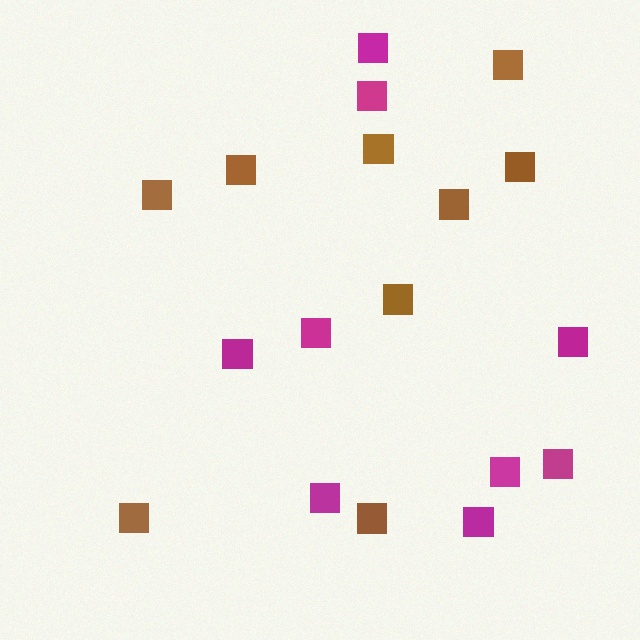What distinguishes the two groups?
There are 2 groups: one group of magenta squares (9) and one group of brown squares (9).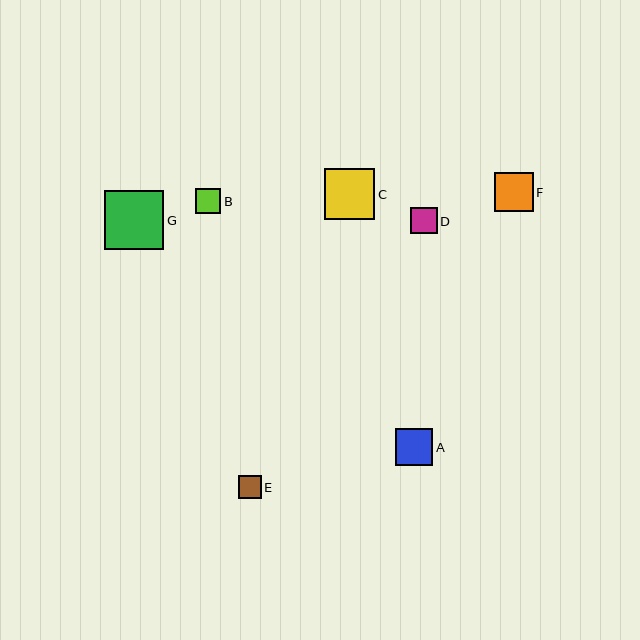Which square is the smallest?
Square E is the smallest with a size of approximately 23 pixels.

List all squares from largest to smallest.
From largest to smallest: G, C, F, A, D, B, E.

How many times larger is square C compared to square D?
Square C is approximately 1.9 times the size of square D.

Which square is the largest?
Square G is the largest with a size of approximately 59 pixels.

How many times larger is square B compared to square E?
Square B is approximately 1.1 times the size of square E.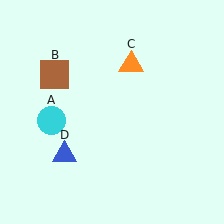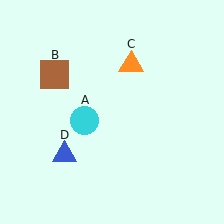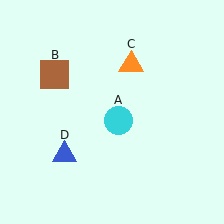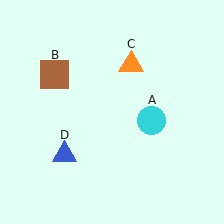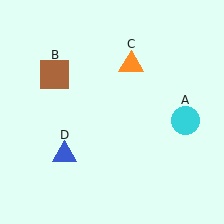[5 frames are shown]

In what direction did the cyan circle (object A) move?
The cyan circle (object A) moved right.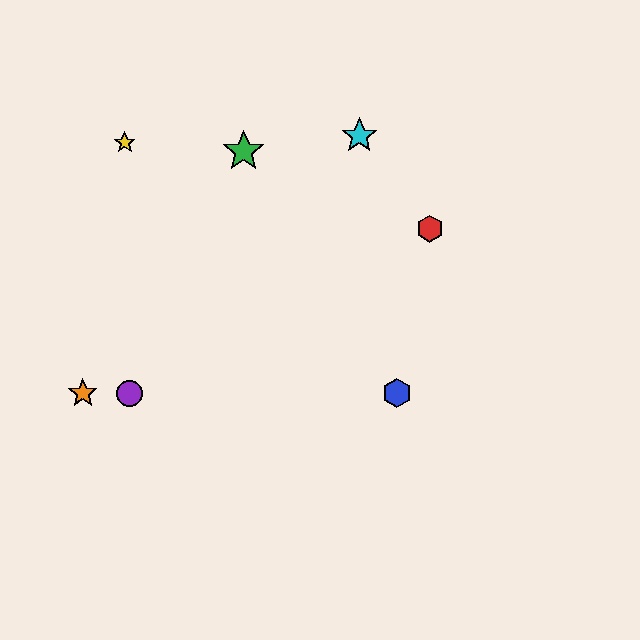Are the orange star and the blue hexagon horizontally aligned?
Yes, both are at y≈393.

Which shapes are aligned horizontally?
The blue hexagon, the purple circle, the orange star are aligned horizontally.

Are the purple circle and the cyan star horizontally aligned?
No, the purple circle is at y≈393 and the cyan star is at y≈136.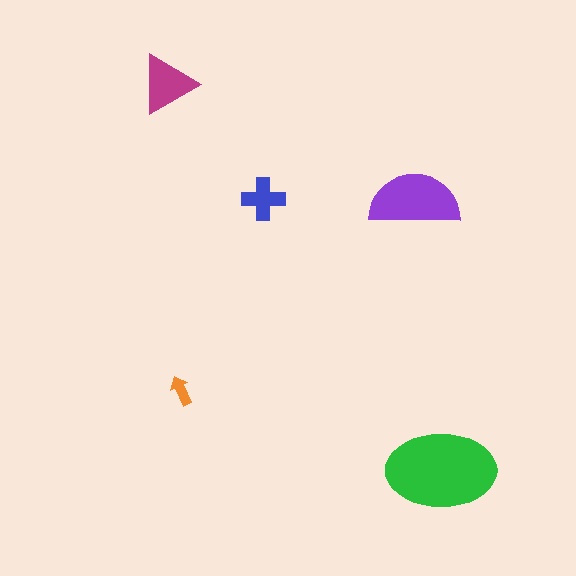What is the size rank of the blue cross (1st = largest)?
4th.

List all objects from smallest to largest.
The orange arrow, the blue cross, the magenta triangle, the purple semicircle, the green ellipse.